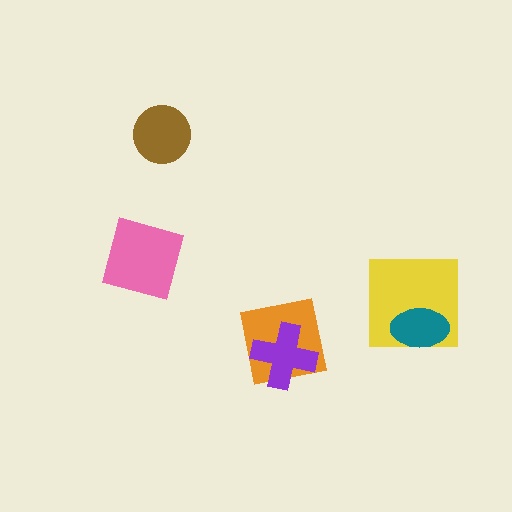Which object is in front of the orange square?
The purple cross is in front of the orange square.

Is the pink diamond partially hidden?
No, no other shape covers it.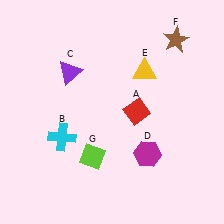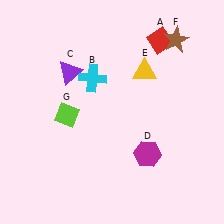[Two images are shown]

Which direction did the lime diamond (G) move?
The lime diamond (G) moved up.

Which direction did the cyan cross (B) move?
The cyan cross (B) moved up.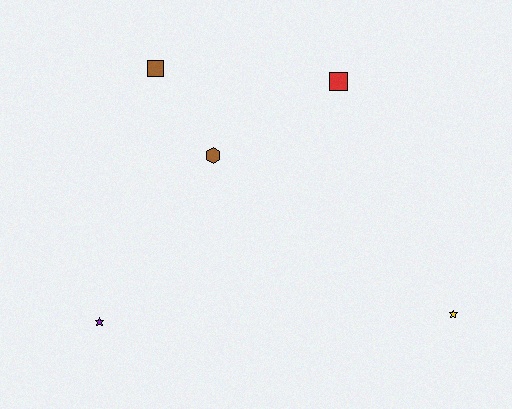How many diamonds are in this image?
There are no diamonds.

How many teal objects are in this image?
There are no teal objects.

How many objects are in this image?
There are 5 objects.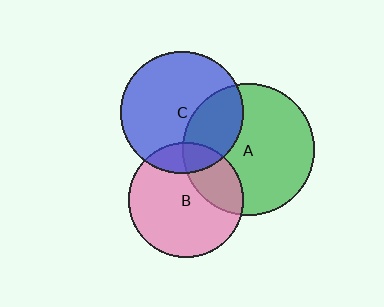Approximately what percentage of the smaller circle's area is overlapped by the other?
Approximately 30%.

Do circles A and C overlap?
Yes.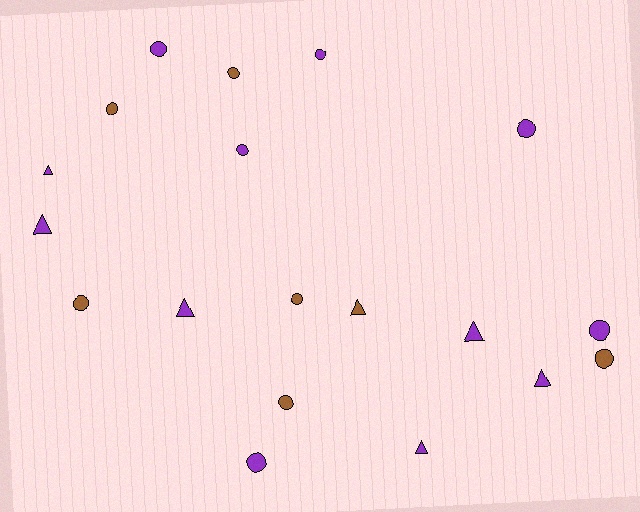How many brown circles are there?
There are 6 brown circles.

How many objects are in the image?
There are 19 objects.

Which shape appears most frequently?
Circle, with 12 objects.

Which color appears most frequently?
Purple, with 12 objects.